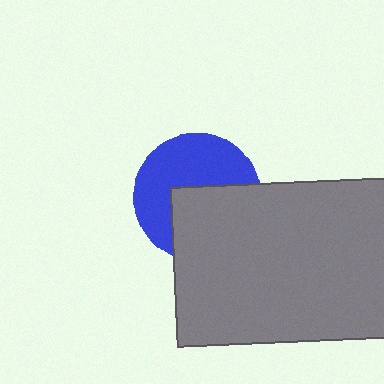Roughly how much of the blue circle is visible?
About half of it is visible (roughly 53%).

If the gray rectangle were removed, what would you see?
You would see the complete blue circle.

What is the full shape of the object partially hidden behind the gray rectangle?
The partially hidden object is a blue circle.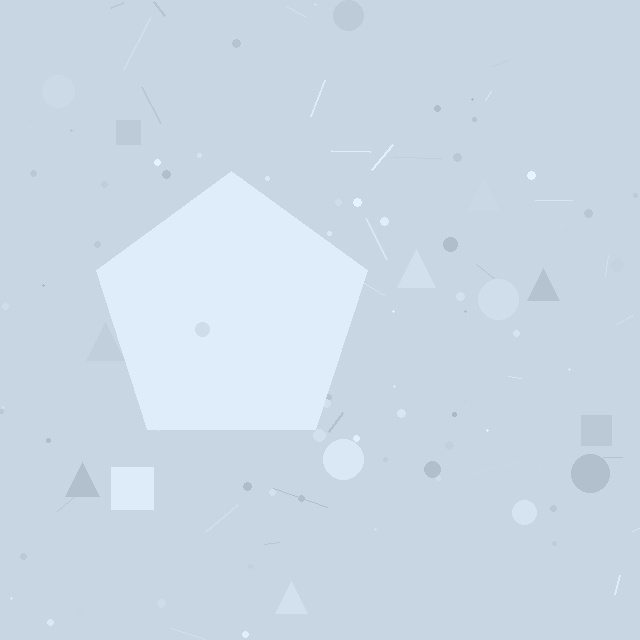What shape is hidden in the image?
A pentagon is hidden in the image.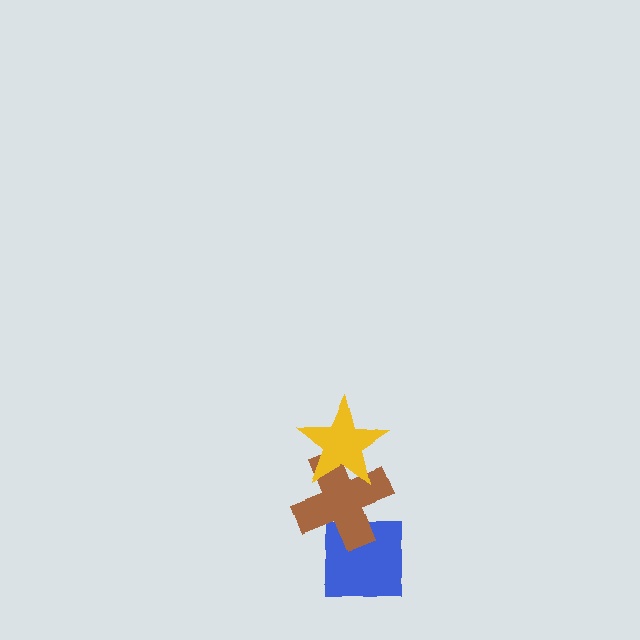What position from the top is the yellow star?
The yellow star is 1st from the top.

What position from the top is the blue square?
The blue square is 3rd from the top.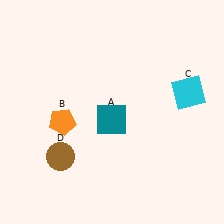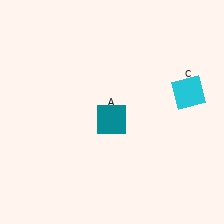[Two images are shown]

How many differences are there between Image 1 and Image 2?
There are 2 differences between the two images.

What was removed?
The orange pentagon (B), the brown circle (D) were removed in Image 2.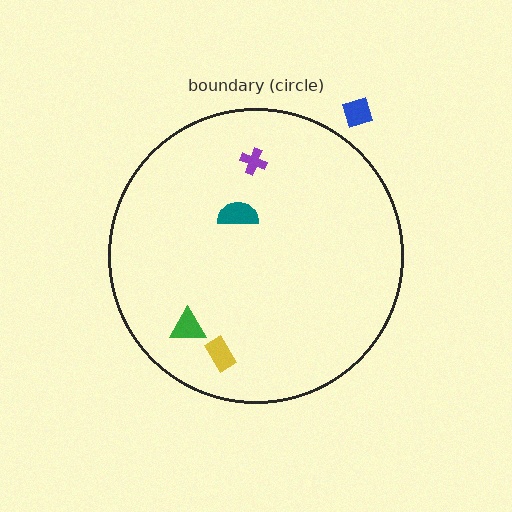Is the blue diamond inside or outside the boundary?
Outside.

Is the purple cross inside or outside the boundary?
Inside.